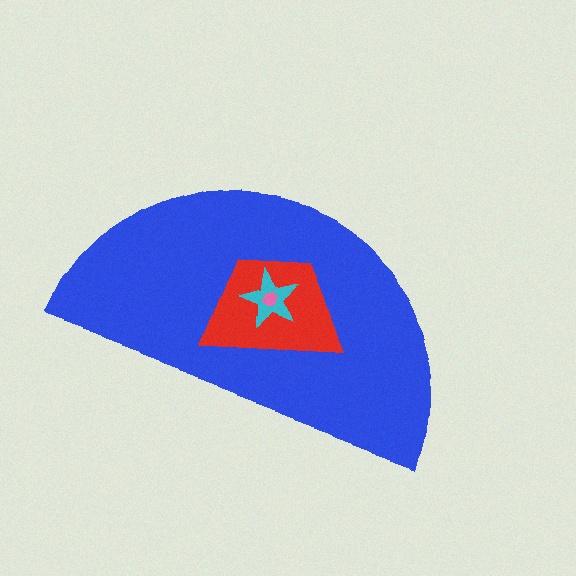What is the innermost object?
The pink hexagon.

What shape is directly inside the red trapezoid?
The cyan star.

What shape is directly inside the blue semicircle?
The red trapezoid.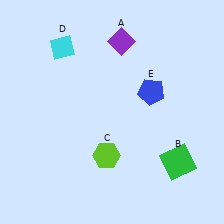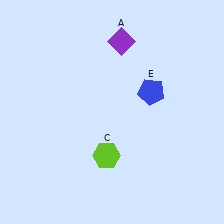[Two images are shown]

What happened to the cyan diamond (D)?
The cyan diamond (D) was removed in Image 2. It was in the top-left area of Image 1.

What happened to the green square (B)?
The green square (B) was removed in Image 2. It was in the bottom-right area of Image 1.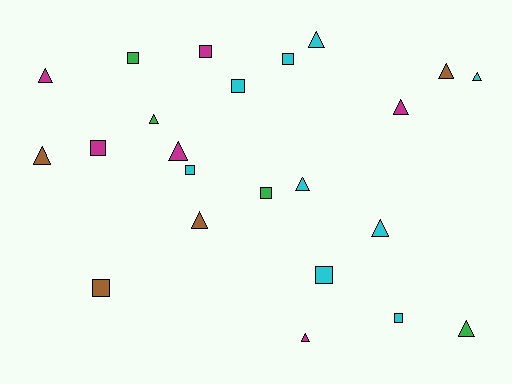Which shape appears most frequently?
Triangle, with 13 objects.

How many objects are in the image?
There are 23 objects.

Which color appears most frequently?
Cyan, with 9 objects.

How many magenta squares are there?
There are 2 magenta squares.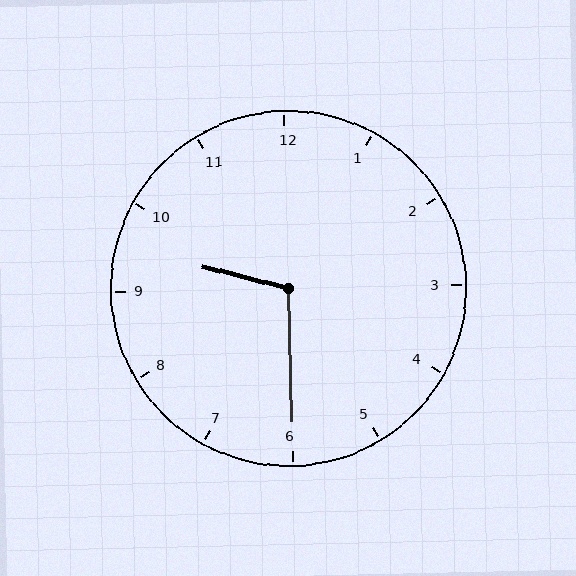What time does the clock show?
9:30.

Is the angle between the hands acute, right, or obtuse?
It is obtuse.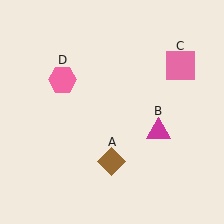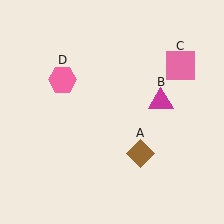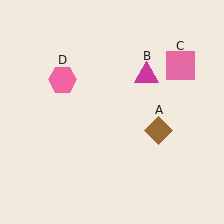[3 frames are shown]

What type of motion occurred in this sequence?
The brown diamond (object A), magenta triangle (object B) rotated counterclockwise around the center of the scene.